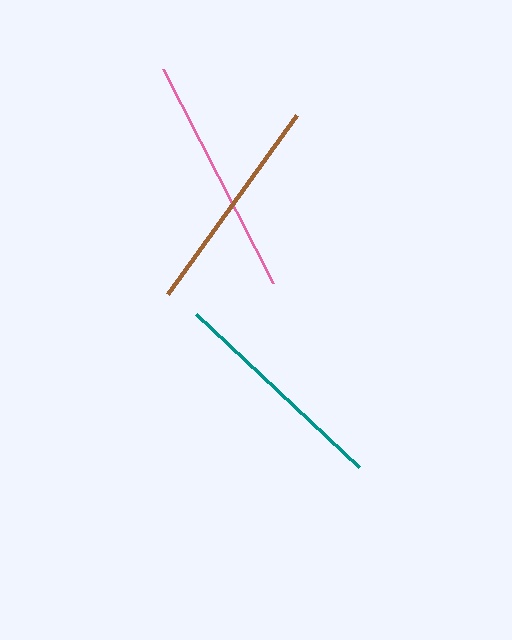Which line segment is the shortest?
The brown line is the shortest at approximately 221 pixels.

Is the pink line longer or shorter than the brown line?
The pink line is longer than the brown line.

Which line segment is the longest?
The pink line is the longest at approximately 241 pixels.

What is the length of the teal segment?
The teal segment is approximately 224 pixels long.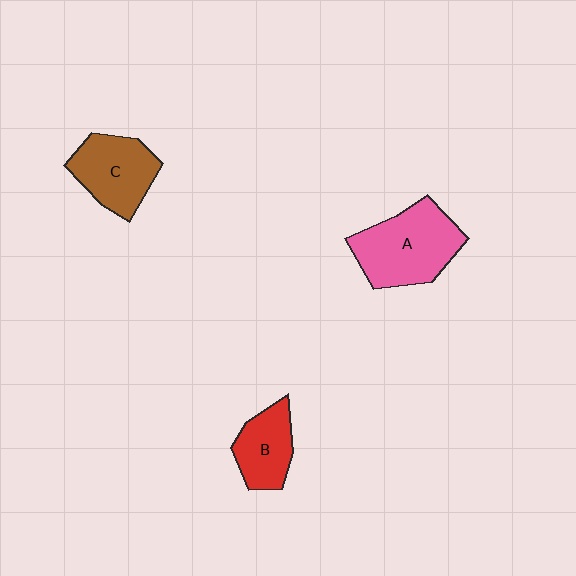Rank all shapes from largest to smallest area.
From largest to smallest: A (pink), C (brown), B (red).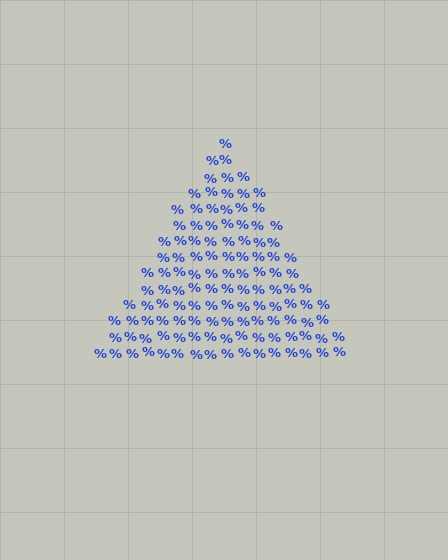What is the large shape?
The large shape is a triangle.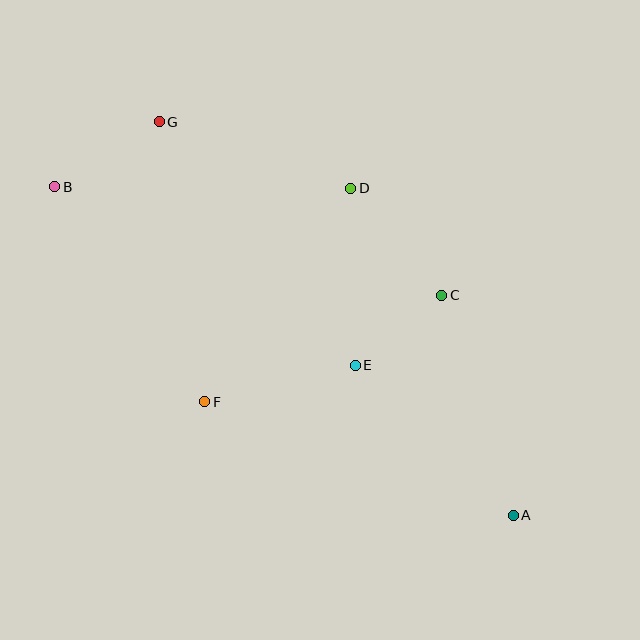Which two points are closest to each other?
Points C and E are closest to each other.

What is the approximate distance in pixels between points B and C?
The distance between B and C is approximately 402 pixels.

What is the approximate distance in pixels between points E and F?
The distance between E and F is approximately 155 pixels.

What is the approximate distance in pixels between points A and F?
The distance between A and F is approximately 329 pixels.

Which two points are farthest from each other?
Points A and B are farthest from each other.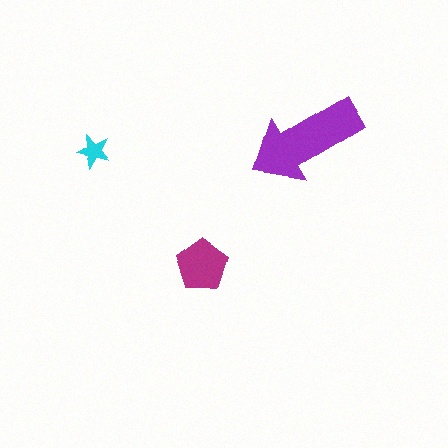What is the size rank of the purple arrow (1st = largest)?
1st.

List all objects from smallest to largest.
The cyan star, the magenta pentagon, the purple arrow.